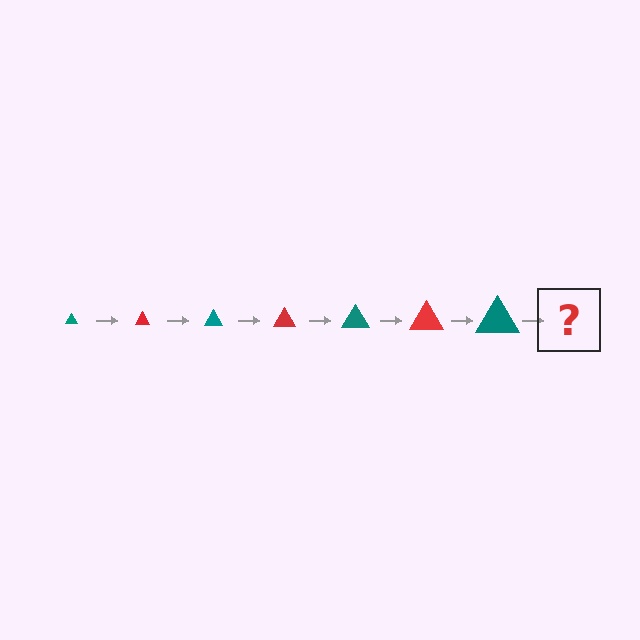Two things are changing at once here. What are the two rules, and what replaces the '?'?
The two rules are that the triangle grows larger each step and the color cycles through teal and red. The '?' should be a red triangle, larger than the previous one.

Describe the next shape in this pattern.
It should be a red triangle, larger than the previous one.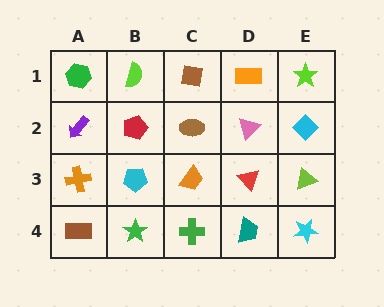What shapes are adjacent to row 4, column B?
A cyan pentagon (row 3, column B), a brown rectangle (row 4, column A), a green cross (row 4, column C).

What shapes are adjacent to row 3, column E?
A cyan diamond (row 2, column E), a cyan star (row 4, column E), a red triangle (row 3, column D).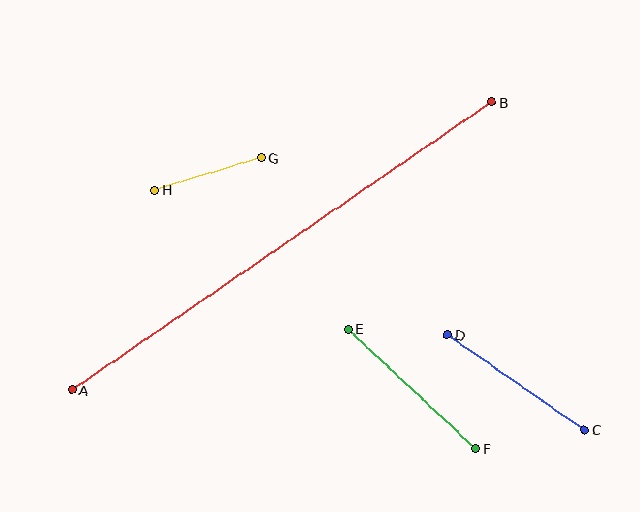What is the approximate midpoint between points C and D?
The midpoint is at approximately (516, 382) pixels.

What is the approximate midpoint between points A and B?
The midpoint is at approximately (282, 246) pixels.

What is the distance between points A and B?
The distance is approximately 509 pixels.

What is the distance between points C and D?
The distance is approximately 166 pixels.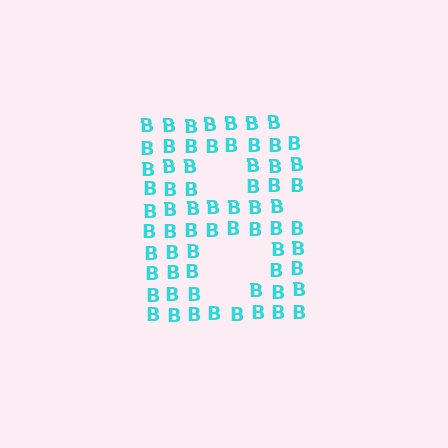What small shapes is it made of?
It is made of small letter B's.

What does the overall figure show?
The overall figure shows the letter B.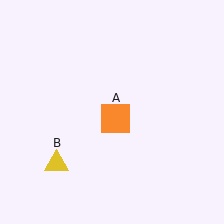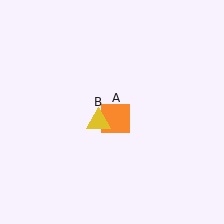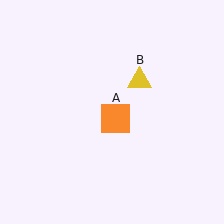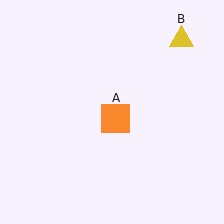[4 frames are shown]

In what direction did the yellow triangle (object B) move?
The yellow triangle (object B) moved up and to the right.